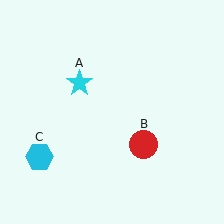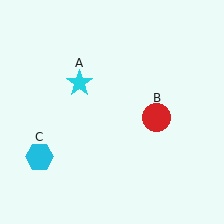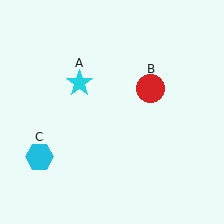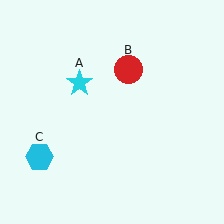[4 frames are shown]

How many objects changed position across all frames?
1 object changed position: red circle (object B).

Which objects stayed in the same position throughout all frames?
Cyan star (object A) and cyan hexagon (object C) remained stationary.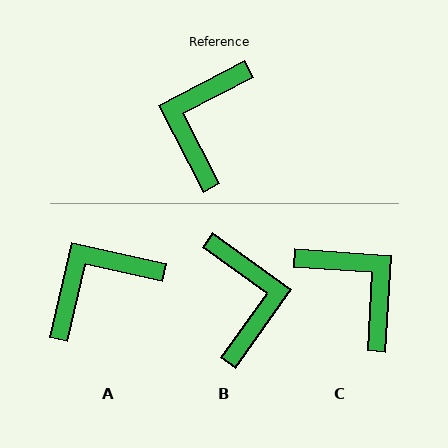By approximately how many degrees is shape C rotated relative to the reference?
Approximately 121 degrees clockwise.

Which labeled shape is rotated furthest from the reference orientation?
B, about 153 degrees away.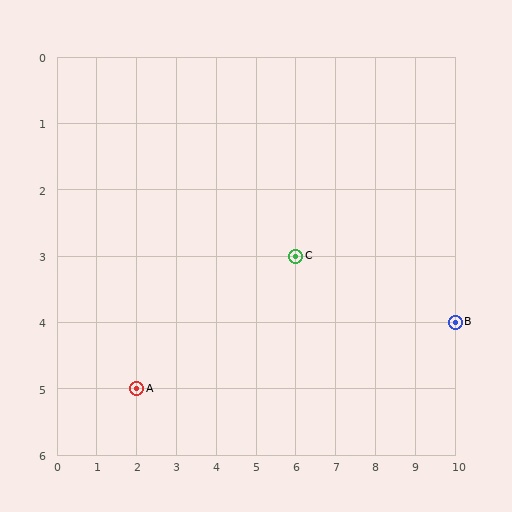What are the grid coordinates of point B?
Point B is at grid coordinates (10, 4).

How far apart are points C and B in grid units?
Points C and B are 4 columns and 1 row apart (about 4.1 grid units diagonally).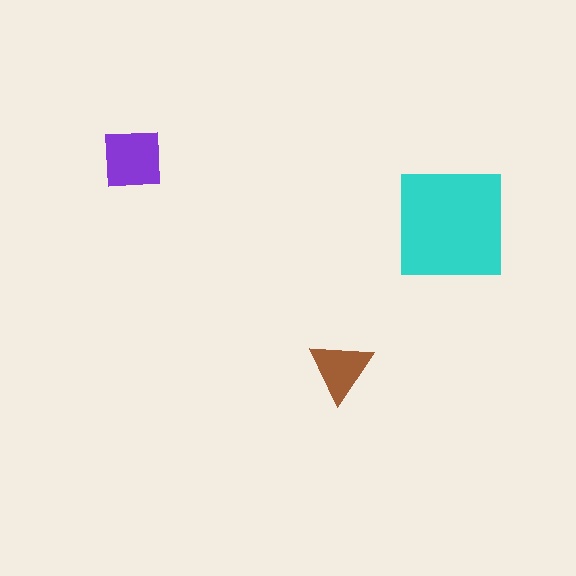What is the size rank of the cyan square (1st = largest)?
1st.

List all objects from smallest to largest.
The brown triangle, the purple square, the cyan square.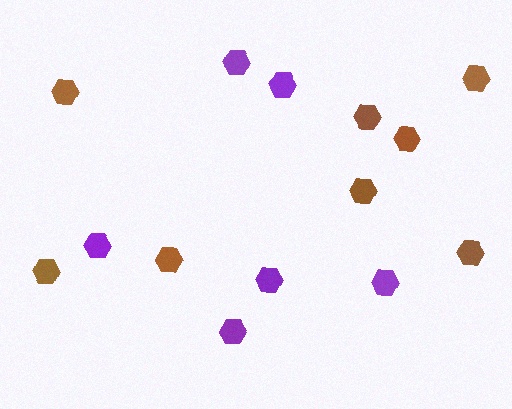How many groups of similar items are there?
There are 2 groups: one group of brown hexagons (8) and one group of purple hexagons (6).